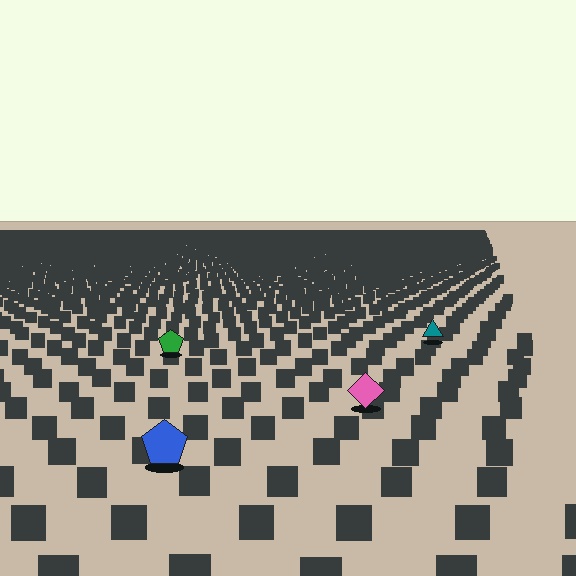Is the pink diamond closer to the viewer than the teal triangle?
Yes. The pink diamond is closer — you can tell from the texture gradient: the ground texture is coarser near it.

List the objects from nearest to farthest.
From nearest to farthest: the blue pentagon, the pink diamond, the green pentagon, the teal triangle.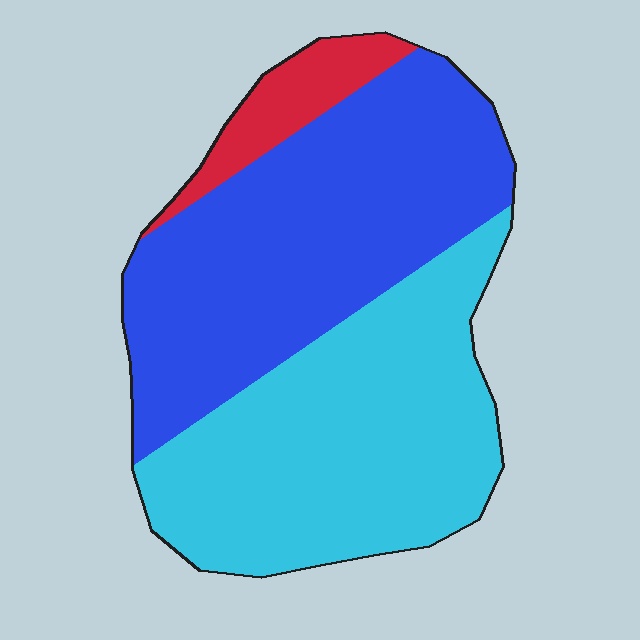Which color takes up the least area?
Red, at roughly 10%.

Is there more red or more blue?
Blue.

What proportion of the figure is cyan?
Cyan covers about 45% of the figure.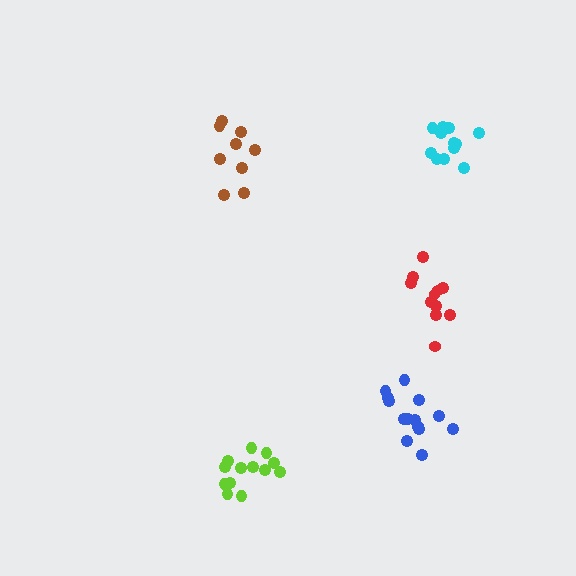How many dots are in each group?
Group 1: 13 dots, Group 2: 14 dots, Group 3: 11 dots, Group 4: 12 dots, Group 5: 9 dots (59 total).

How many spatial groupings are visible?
There are 5 spatial groupings.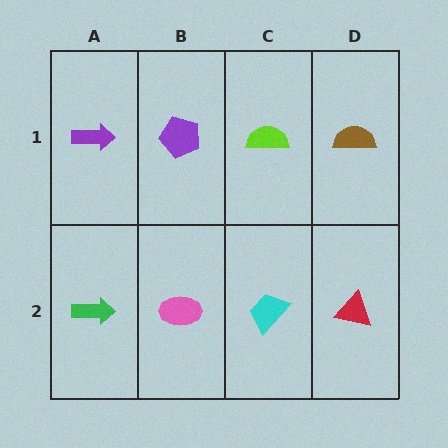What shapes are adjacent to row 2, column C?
A lime semicircle (row 1, column C), a pink ellipse (row 2, column B), a red triangle (row 2, column D).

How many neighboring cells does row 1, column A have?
2.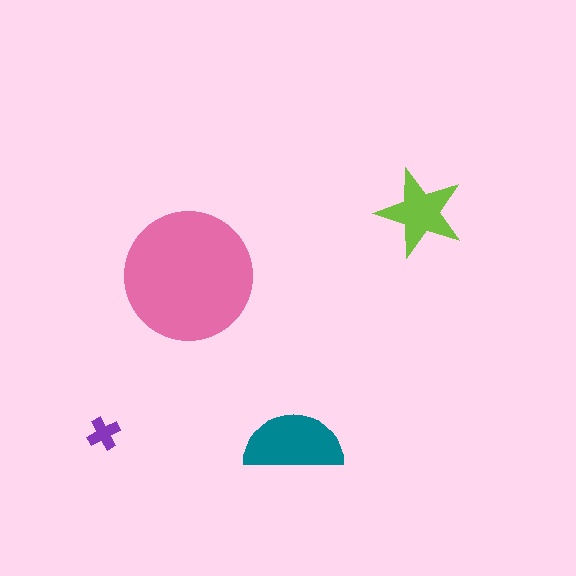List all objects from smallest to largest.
The purple cross, the lime star, the teal semicircle, the pink circle.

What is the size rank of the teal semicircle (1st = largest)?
2nd.